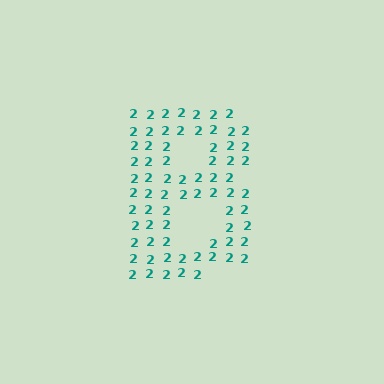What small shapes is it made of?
It is made of small digit 2's.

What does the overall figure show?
The overall figure shows the letter B.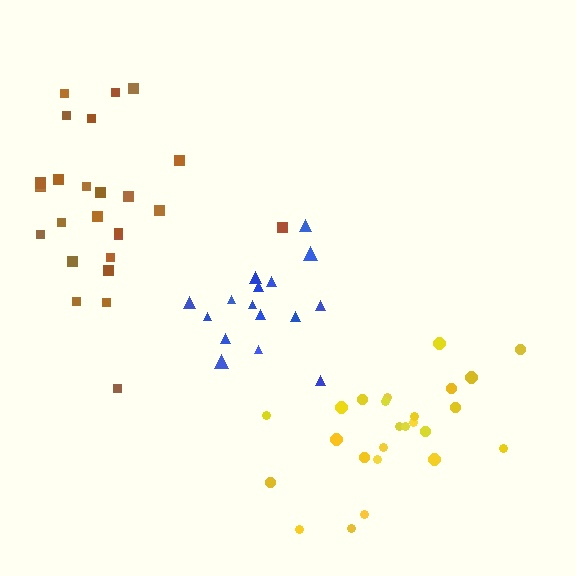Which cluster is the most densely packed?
Blue.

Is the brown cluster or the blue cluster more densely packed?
Blue.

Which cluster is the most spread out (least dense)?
Brown.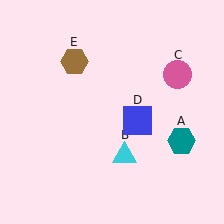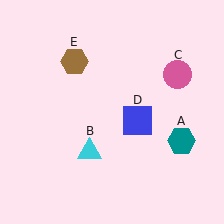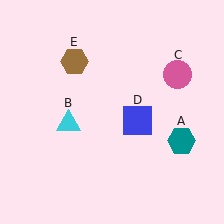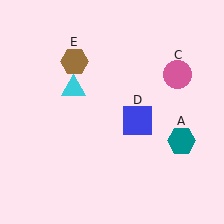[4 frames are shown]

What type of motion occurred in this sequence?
The cyan triangle (object B) rotated clockwise around the center of the scene.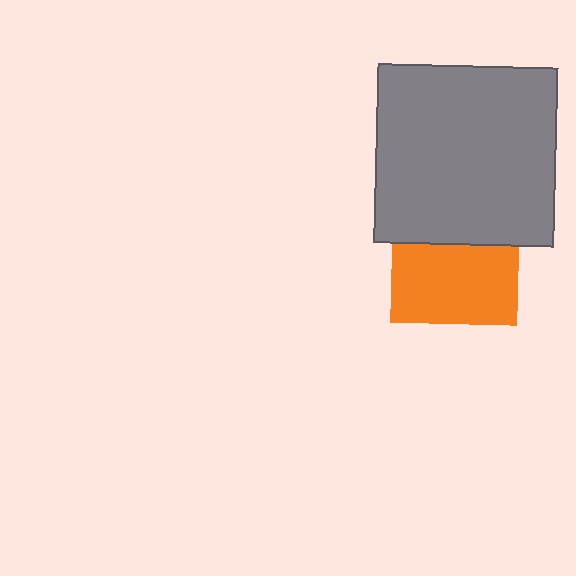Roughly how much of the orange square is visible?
About half of it is visible (roughly 62%).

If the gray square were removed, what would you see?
You would see the complete orange square.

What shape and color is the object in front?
The object in front is a gray square.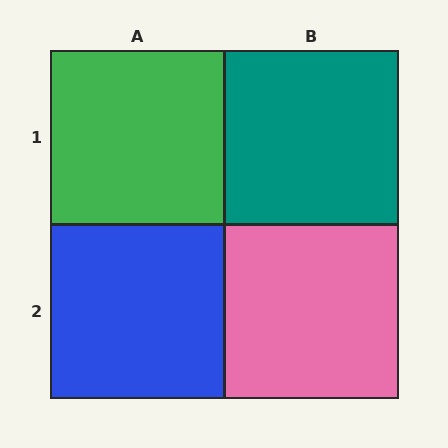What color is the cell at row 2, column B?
Pink.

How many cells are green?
1 cell is green.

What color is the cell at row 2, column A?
Blue.